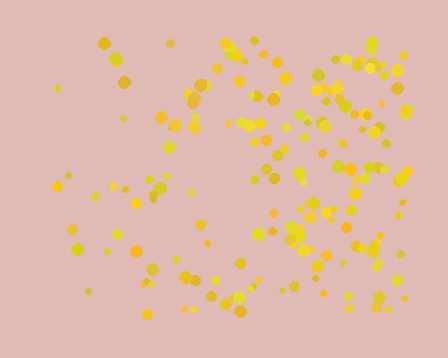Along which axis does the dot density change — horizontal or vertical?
Horizontal.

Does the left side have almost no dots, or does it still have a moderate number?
Still a moderate number, just noticeably fewer than the right.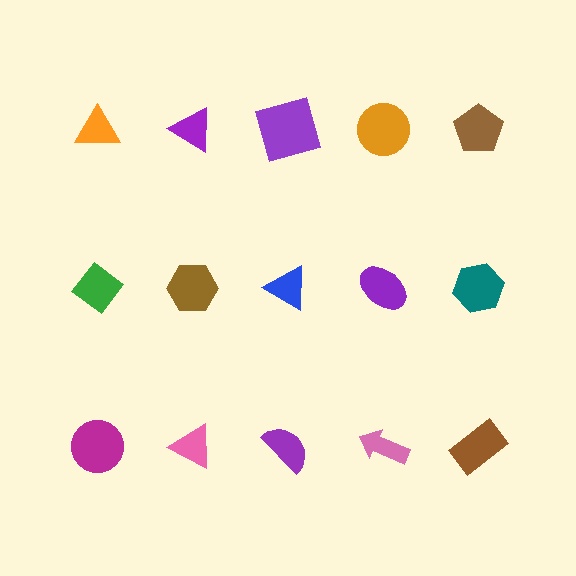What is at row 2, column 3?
A blue triangle.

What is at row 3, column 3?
A purple semicircle.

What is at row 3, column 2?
A pink triangle.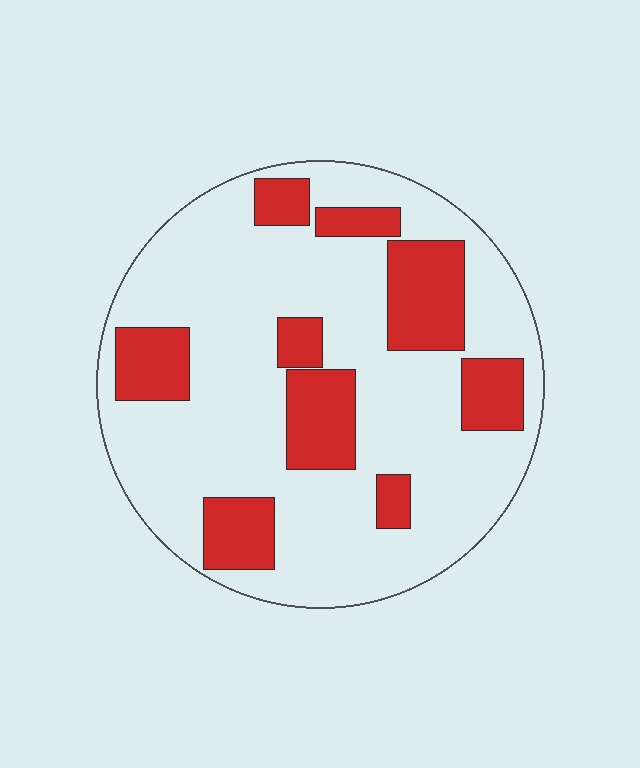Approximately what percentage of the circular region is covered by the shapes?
Approximately 25%.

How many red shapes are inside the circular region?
9.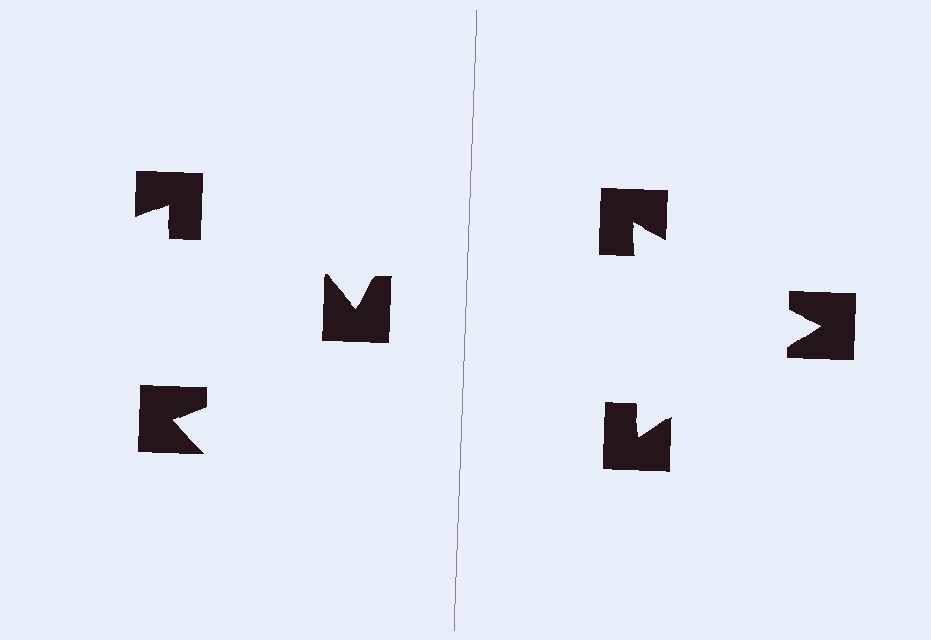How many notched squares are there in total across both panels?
6 — 3 on each side.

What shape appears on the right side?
An illusory triangle.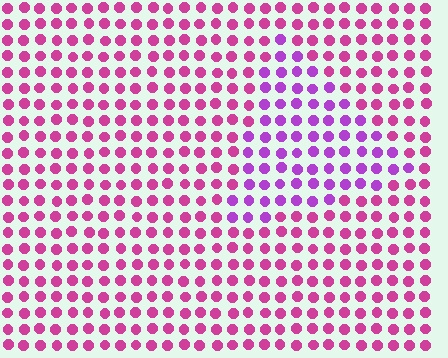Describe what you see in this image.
The image is filled with small magenta elements in a uniform arrangement. A triangle-shaped region is visible where the elements are tinted to a slightly different hue, forming a subtle color boundary.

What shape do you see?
I see a triangle.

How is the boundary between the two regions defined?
The boundary is defined purely by a slight shift in hue (about 34 degrees). Spacing, size, and orientation are identical on both sides.